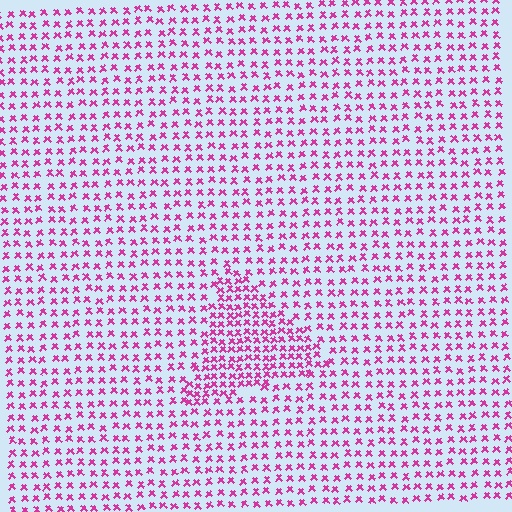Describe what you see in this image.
The image contains small magenta elements arranged at two different densities. A triangle-shaped region is visible where the elements are more densely packed than the surrounding area.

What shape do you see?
I see a triangle.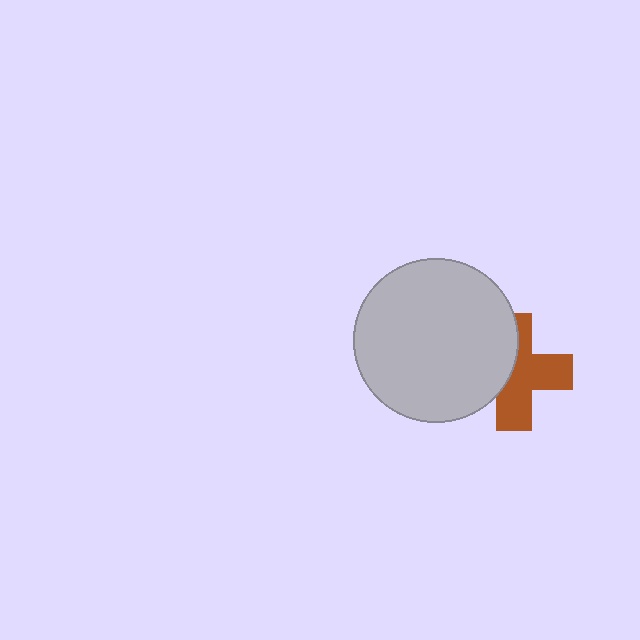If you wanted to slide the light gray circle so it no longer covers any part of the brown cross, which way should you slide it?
Slide it left — that is the most direct way to separate the two shapes.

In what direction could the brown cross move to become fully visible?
The brown cross could move right. That would shift it out from behind the light gray circle entirely.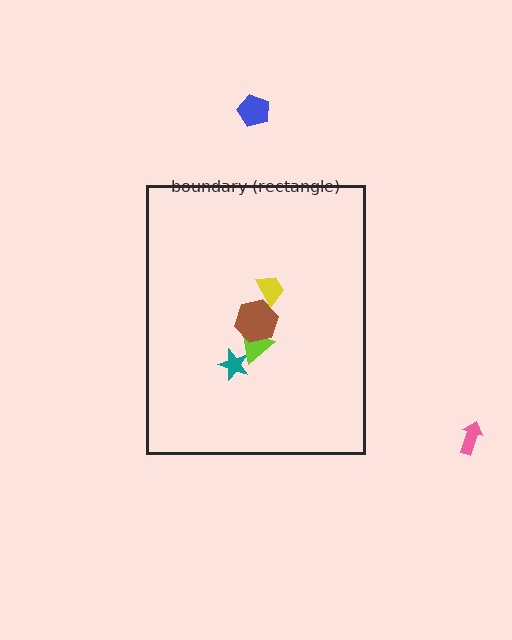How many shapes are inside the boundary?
4 inside, 2 outside.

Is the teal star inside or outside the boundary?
Inside.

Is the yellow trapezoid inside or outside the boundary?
Inside.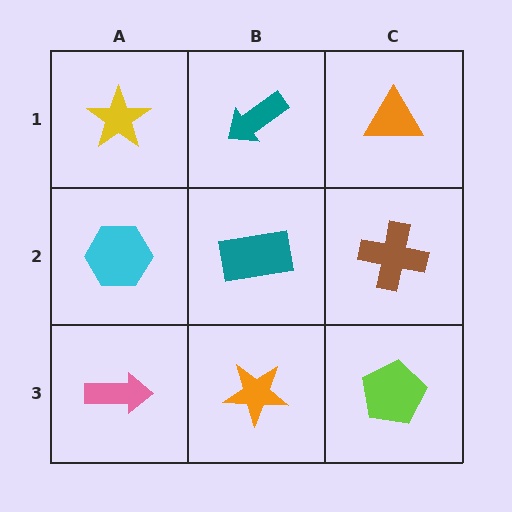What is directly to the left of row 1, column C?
A teal arrow.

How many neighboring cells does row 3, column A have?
2.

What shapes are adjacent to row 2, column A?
A yellow star (row 1, column A), a pink arrow (row 3, column A), a teal rectangle (row 2, column B).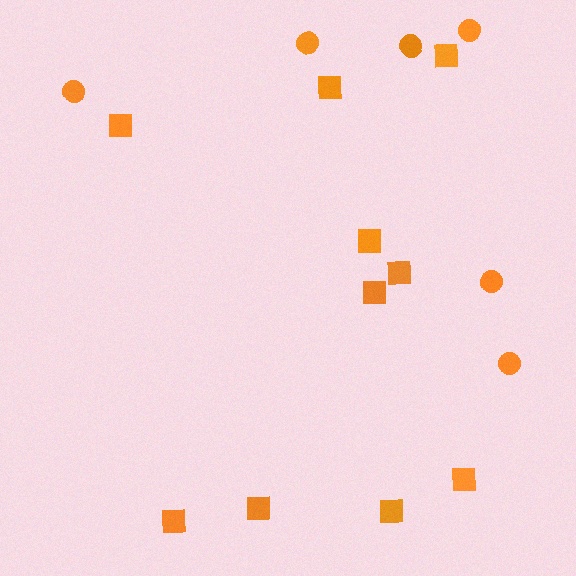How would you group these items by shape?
There are 2 groups: one group of circles (6) and one group of squares (10).